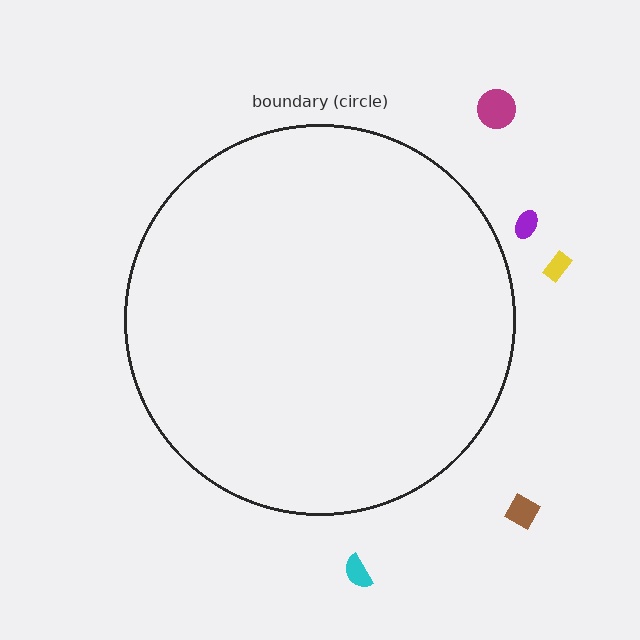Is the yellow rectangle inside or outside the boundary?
Outside.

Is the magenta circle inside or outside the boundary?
Outside.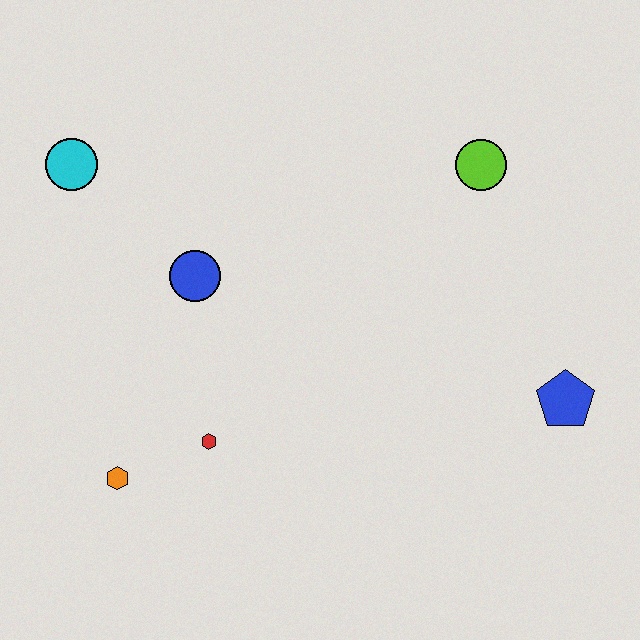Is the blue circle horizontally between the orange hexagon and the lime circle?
Yes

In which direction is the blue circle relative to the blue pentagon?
The blue circle is to the left of the blue pentagon.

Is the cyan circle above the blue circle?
Yes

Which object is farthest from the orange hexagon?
The lime circle is farthest from the orange hexagon.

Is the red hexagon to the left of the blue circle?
No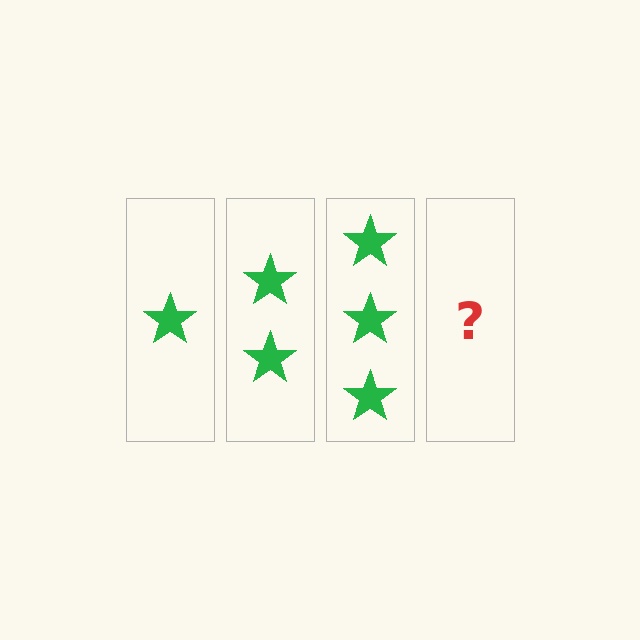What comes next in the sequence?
The next element should be 4 stars.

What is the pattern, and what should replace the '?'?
The pattern is that each step adds one more star. The '?' should be 4 stars.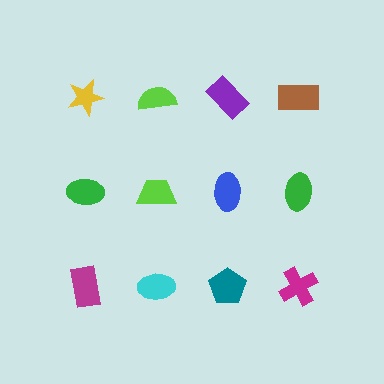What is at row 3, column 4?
A magenta cross.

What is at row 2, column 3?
A blue ellipse.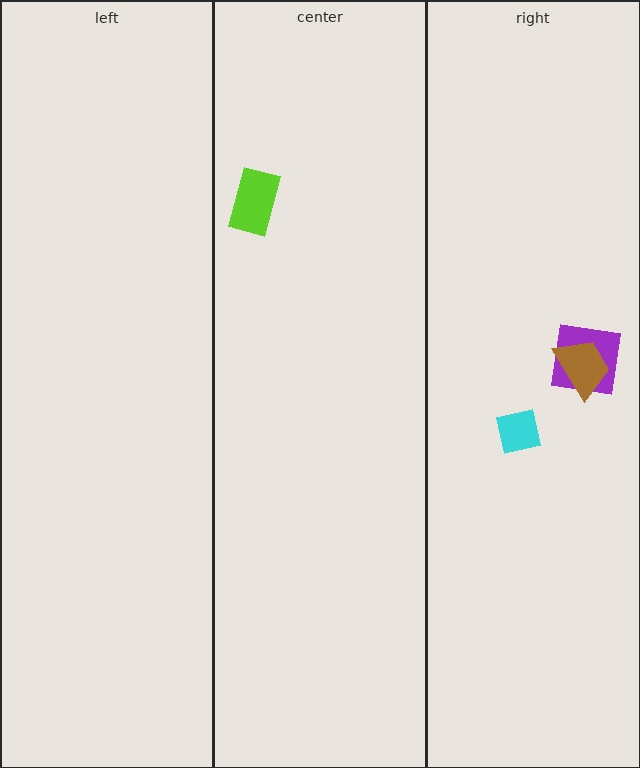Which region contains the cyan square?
The right region.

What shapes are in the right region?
The purple square, the brown trapezoid, the cyan square.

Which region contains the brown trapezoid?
The right region.